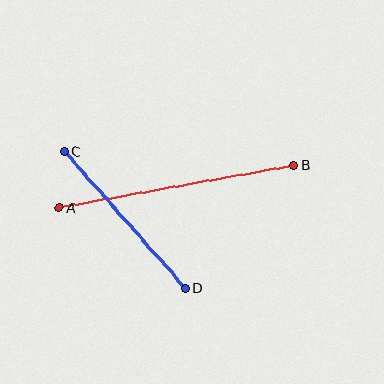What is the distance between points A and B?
The distance is approximately 238 pixels.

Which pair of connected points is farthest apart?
Points A and B are farthest apart.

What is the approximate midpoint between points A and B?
The midpoint is at approximately (176, 187) pixels.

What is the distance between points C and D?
The distance is approximately 183 pixels.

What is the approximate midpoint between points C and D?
The midpoint is at approximately (125, 220) pixels.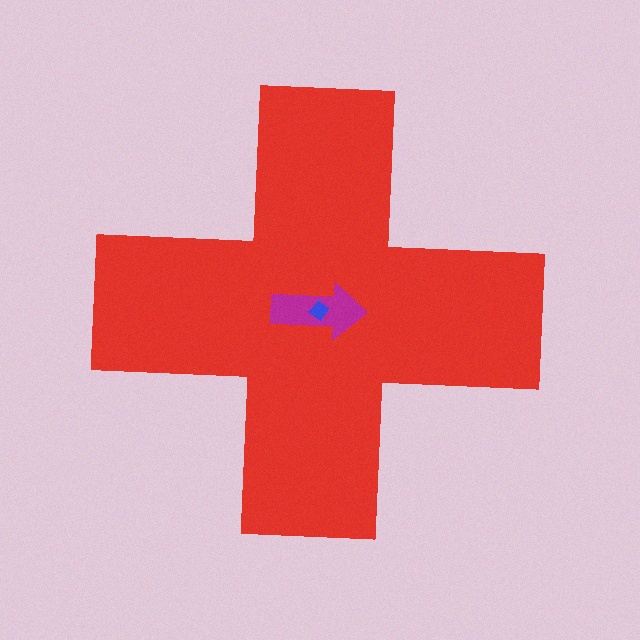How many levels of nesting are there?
3.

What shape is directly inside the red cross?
The magenta arrow.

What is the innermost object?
The blue diamond.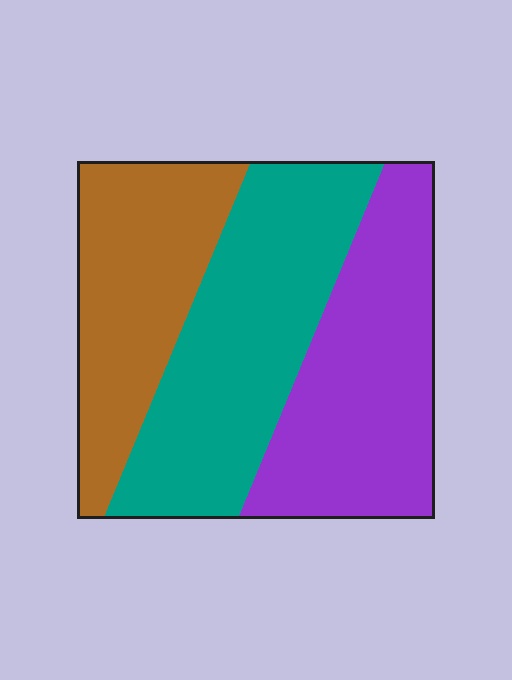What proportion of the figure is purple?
Purple takes up about one third (1/3) of the figure.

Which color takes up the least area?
Brown, at roughly 30%.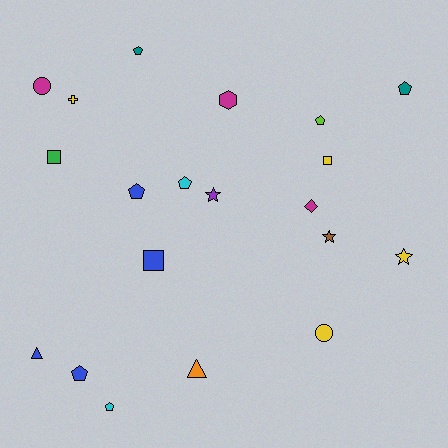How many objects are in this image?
There are 20 objects.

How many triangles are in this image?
There are 2 triangles.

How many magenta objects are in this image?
There are 3 magenta objects.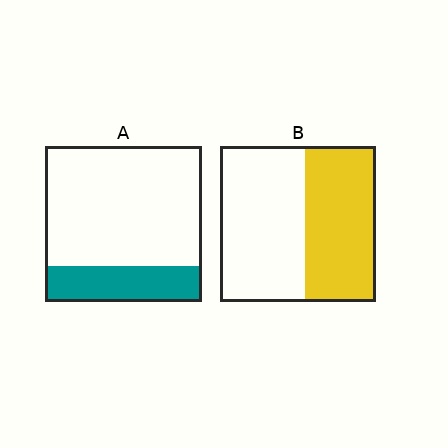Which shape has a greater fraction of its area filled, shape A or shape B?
Shape B.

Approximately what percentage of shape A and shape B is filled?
A is approximately 25% and B is approximately 45%.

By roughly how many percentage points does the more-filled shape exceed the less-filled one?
By roughly 20 percentage points (B over A).